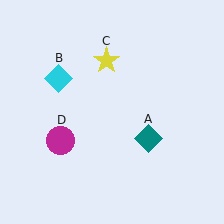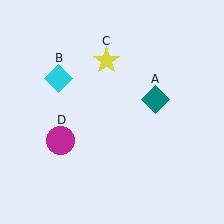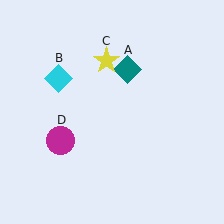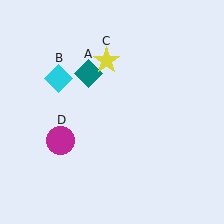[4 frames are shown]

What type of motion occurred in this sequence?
The teal diamond (object A) rotated counterclockwise around the center of the scene.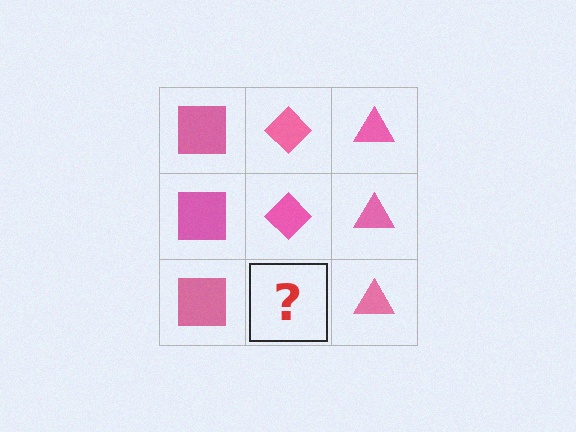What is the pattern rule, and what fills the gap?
The rule is that each column has a consistent shape. The gap should be filled with a pink diamond.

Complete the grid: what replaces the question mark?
The question mark should be replaced with a pink diamond.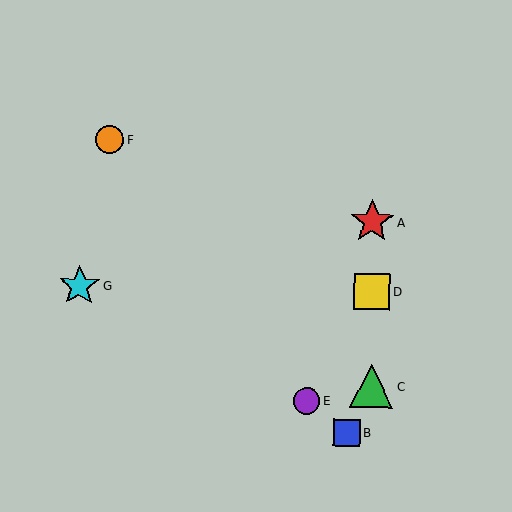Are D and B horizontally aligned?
No, D is at y≈291 and B is at y≈433.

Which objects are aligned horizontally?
Objects D, G are aligned horizontally.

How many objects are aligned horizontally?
2 objects (D, G) are aligned horizontally.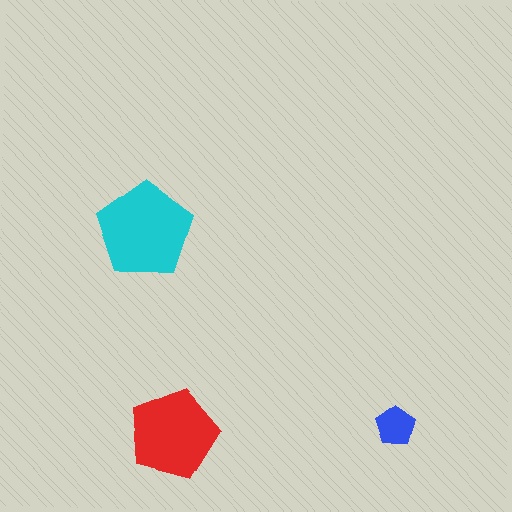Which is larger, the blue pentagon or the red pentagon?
The red one.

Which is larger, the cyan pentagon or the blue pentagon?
The cyan one.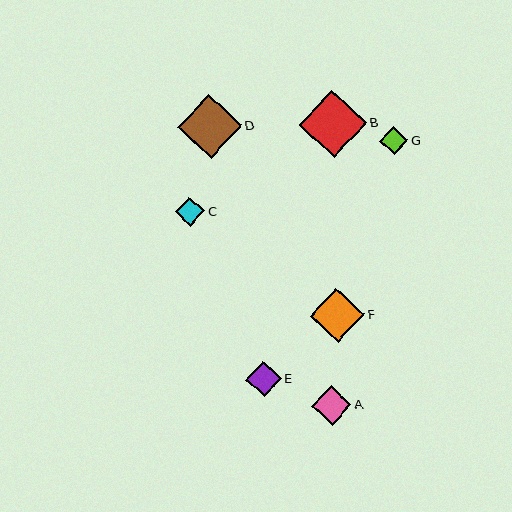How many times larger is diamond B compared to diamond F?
Diamond B is approximately 1.2 times the size of diamond F.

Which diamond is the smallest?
Diamond G is the smallest with a size of approximately 28 pixels.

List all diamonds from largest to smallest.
From largest to smallest: B, D, F, A, E, C, G.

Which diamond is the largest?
Diamond B is the largest with a size of approximately 67 pixels.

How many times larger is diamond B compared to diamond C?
Diamond B is approximately 2.3 times the size of diamond C.